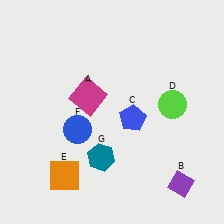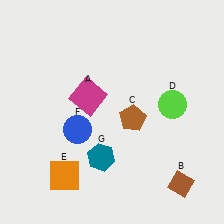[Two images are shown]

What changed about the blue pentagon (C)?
In Image 1, C is blue. In Image 2, it changed to brown.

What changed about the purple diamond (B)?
In Image 1, B is purple. In Image 2, it changed to brown.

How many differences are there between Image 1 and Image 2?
There are 2 differences between the two images.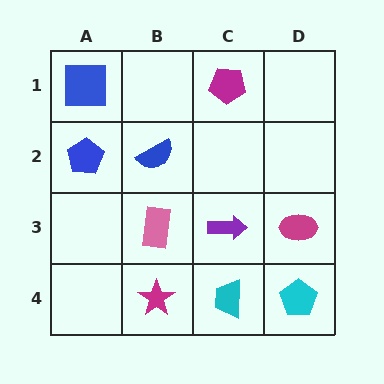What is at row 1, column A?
A blue square.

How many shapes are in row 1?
2 shapes.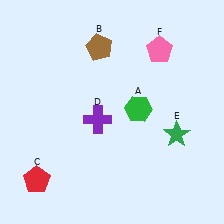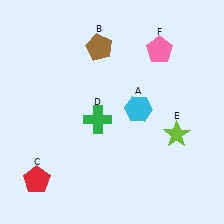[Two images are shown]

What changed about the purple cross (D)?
In Image 1, D is purple. In Image 2, it changed to green.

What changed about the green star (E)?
In Image 1, E is green. In Image 2, it changed to lime.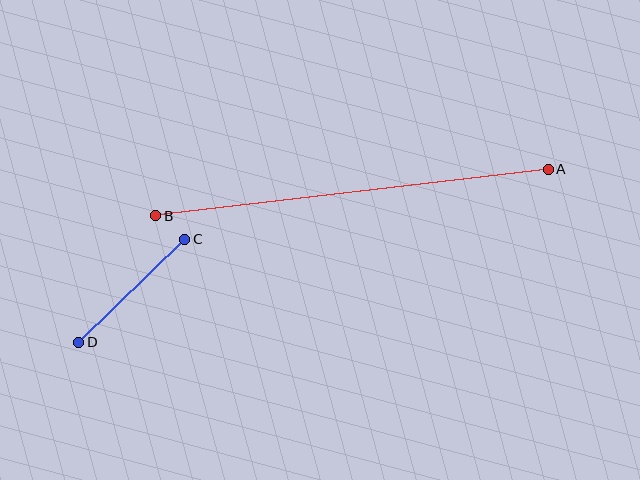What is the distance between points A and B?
The distance is approximately 395 pixels.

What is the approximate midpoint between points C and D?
The midpoint is at approximately (132, 291) pixels.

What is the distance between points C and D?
The distance is approximately 148 pixels.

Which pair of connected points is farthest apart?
Points A and B are farthest apart.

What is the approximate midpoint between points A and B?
The midpoint is at approximately (352, 192) pixels.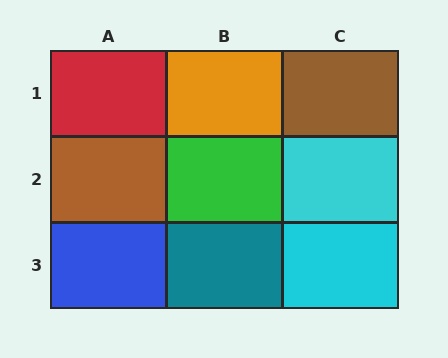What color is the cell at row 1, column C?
Brown.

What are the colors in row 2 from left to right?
Brown, green, cyan.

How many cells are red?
1 cell is red.